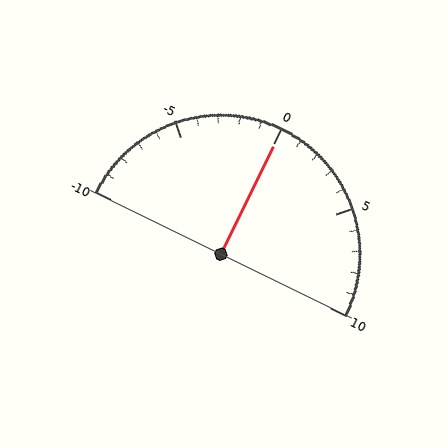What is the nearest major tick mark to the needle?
The nearest major tick mark is 0.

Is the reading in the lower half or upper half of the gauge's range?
The reading is in the upper half of the range (-10 to 10).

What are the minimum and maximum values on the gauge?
The gauge ranges from -10 to 10.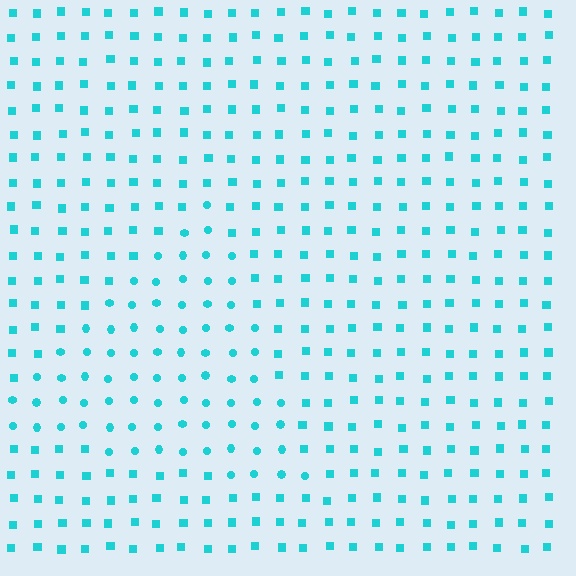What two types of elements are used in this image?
The image uses circles inside the triangle region and squares outside it.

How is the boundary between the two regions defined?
The boundary is defined by a change in element shape: circles inside vs. squares outside. All elements share the same color and spacing.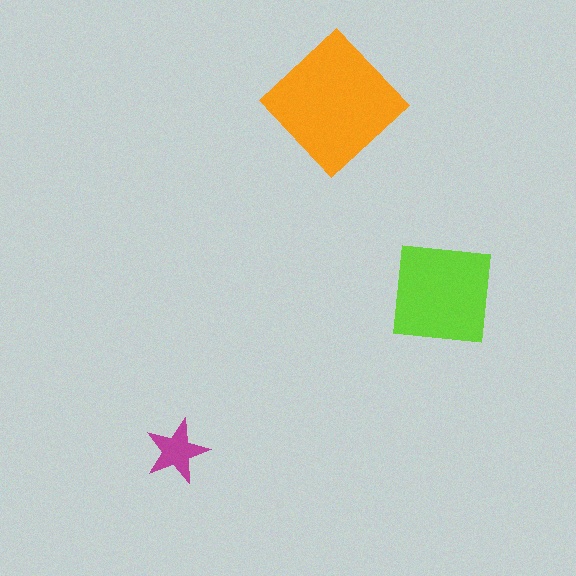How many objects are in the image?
There are 3 objects in the image.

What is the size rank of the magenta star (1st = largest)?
3rd.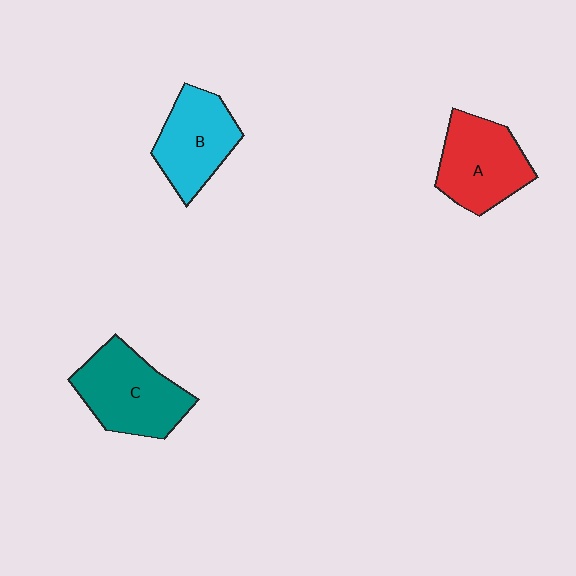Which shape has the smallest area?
Shape B (cyan).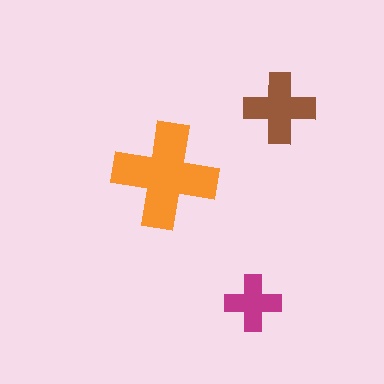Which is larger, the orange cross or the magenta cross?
The orange one.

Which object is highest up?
The brown cross is topmost.